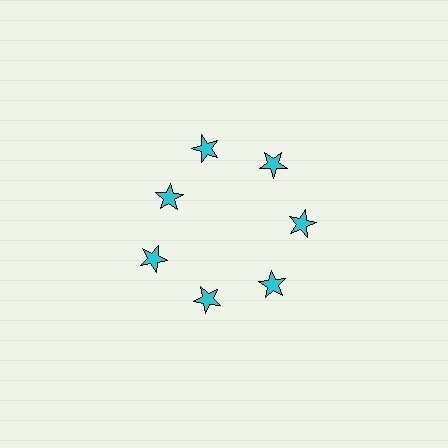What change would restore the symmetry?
The symmetry would be restored by moving it outward, back onto the ring so that all 7 stars sit at equal angles and equal distance from the center.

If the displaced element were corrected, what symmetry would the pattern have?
It would have 7-fold rotational symmetry — the pattern would map onto itself every 51 degrees.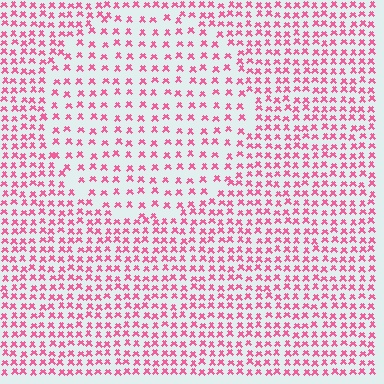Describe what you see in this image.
The image contains small pink elements arranged at two different densities. A circle-shaped region is visible where the elements are less densely packed than the surrounding area.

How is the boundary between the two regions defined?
The boundary is defined by a change in element density (approximately 1.7x ratio). All elements are the same color, size, and shape.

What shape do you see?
I see a circle.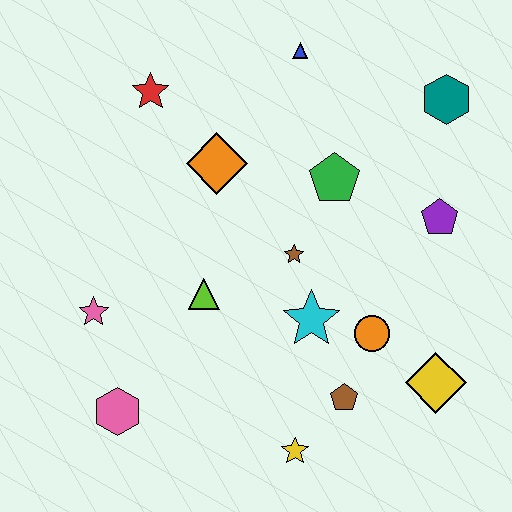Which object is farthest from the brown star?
The pink hexagon is farthest from the brown star.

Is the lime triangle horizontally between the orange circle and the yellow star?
No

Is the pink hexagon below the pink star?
Yes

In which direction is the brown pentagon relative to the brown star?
The brown pentagon is below the brown star.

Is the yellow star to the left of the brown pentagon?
Yes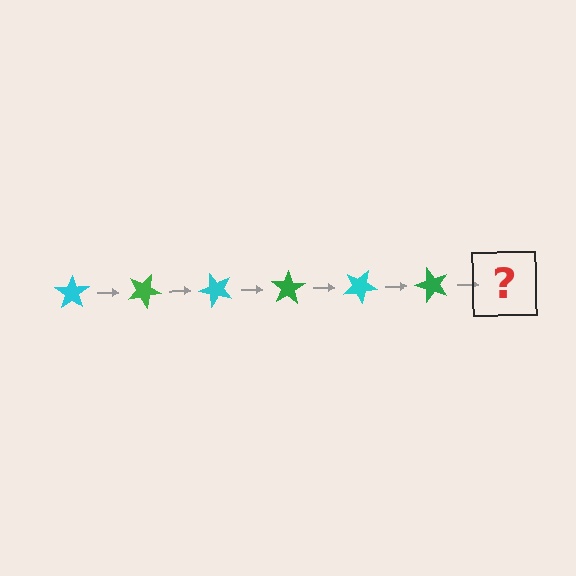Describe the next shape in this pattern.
It should be a cyan star, rotated 150 degrees from the start.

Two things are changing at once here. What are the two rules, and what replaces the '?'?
The two rules are that it rotates 25 degrees each step and the color cycles through cyan and green. The '?' should be a cyan star, rotated 150 degrees from the start.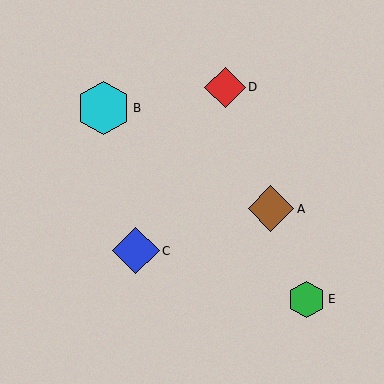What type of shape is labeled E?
Shape E is a green hexagon.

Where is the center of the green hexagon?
The center of the green hexagon is at (306, 299).